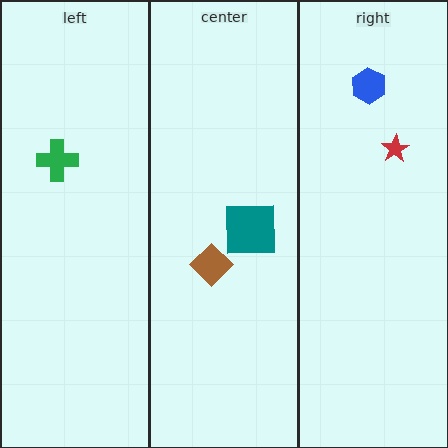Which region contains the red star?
The right region.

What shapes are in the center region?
The teal square, the brown diamond.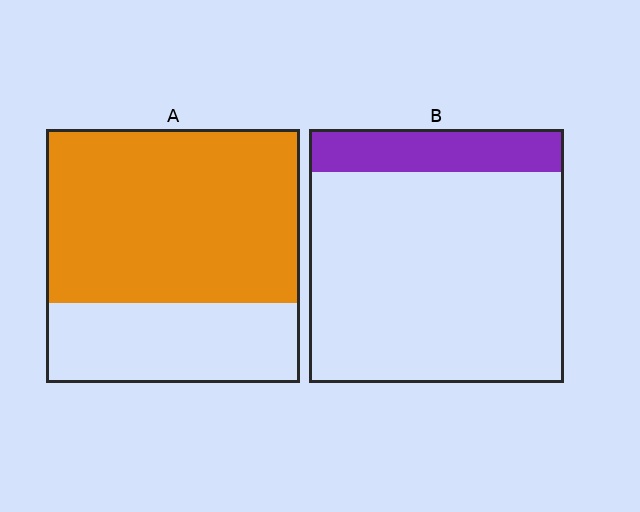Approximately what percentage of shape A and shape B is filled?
A is approximately 70% and B is approximately 15%.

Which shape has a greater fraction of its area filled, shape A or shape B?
Shape A.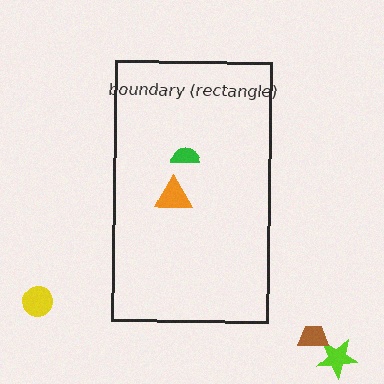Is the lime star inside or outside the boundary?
Outside.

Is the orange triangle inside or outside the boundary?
Inside.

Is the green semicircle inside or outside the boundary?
Inside.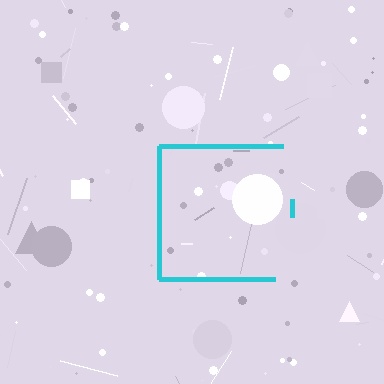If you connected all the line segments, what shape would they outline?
They would outline a square.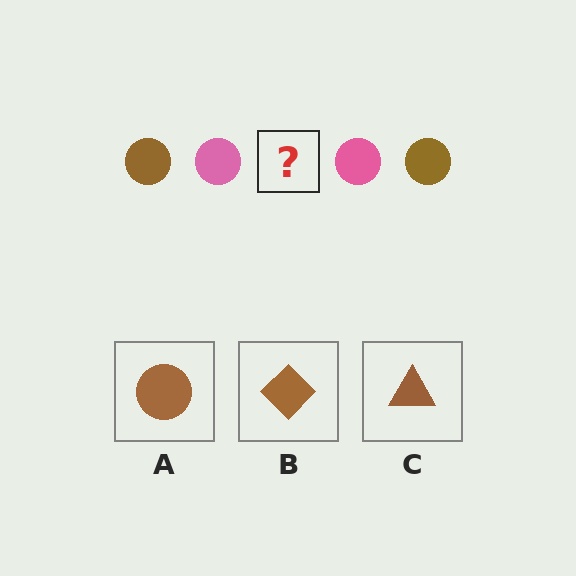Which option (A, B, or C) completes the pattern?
A.